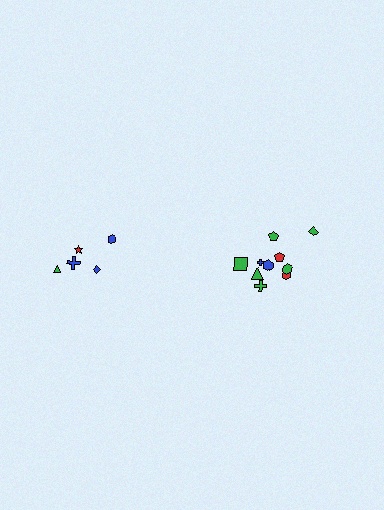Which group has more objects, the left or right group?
The right group.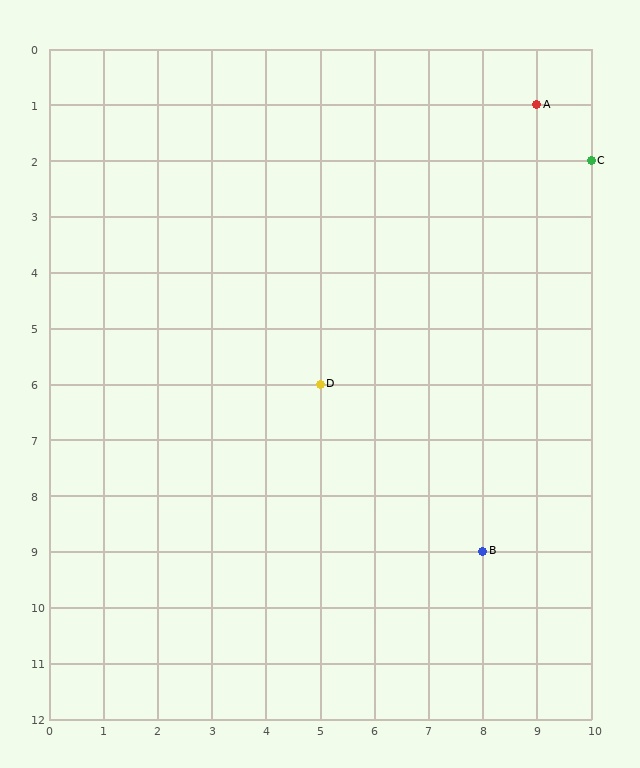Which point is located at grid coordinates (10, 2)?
Point C is at (10, 2).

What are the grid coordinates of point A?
Point A is at grid coordinates (9, 1).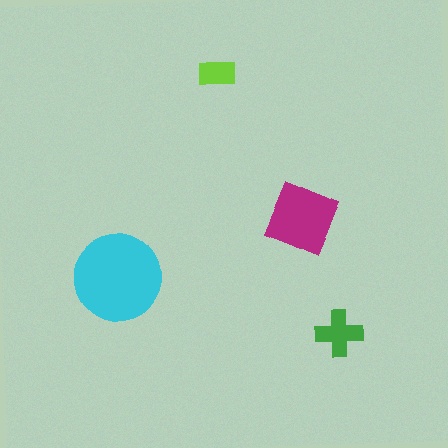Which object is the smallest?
The lime rectangle.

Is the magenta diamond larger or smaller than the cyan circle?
Smaller.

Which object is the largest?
The cyan circle.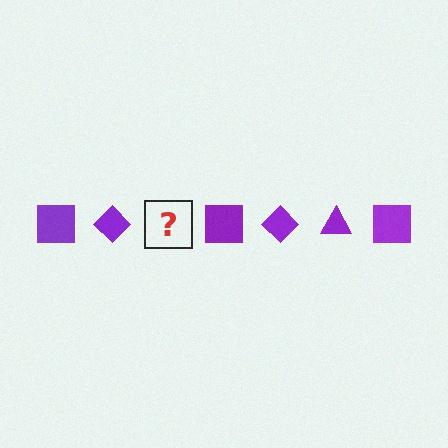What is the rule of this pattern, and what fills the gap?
The rule is that the pattern cycles through square, diamond, triangle shapes in purple. The gap should be filled with a purple triangle.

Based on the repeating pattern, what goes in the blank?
The blank should be a purple triangle.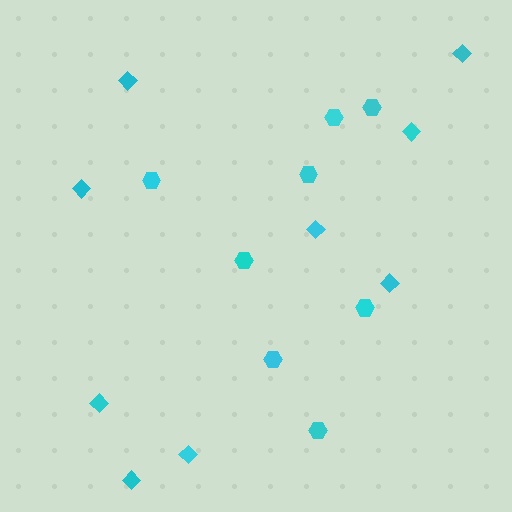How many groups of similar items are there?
There are 2 groups: one group of hexagons (8) and one group of diamonds (9).